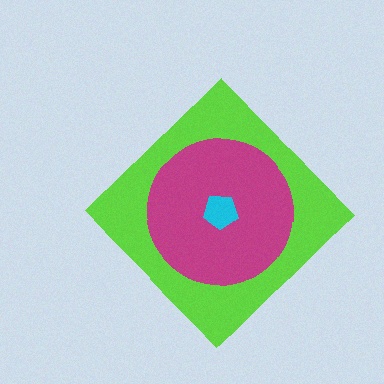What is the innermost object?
The cyan pentagon.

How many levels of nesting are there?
3.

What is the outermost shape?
The lime diamond.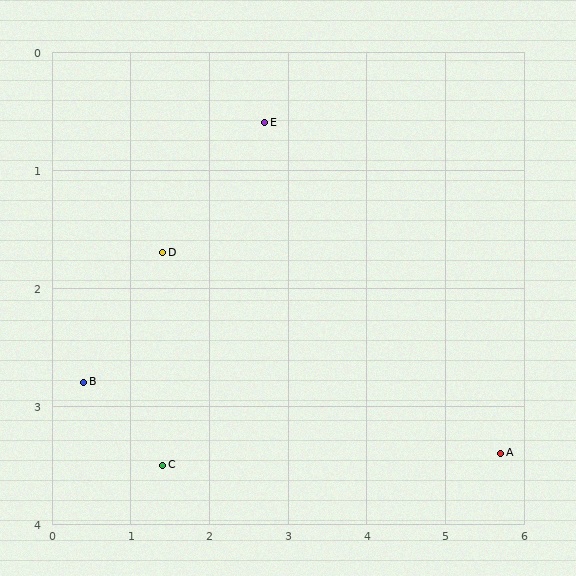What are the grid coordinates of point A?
Point A is at approximately (5.7, 3.4).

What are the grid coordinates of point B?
Point B is at approximately (0.4, 2.8).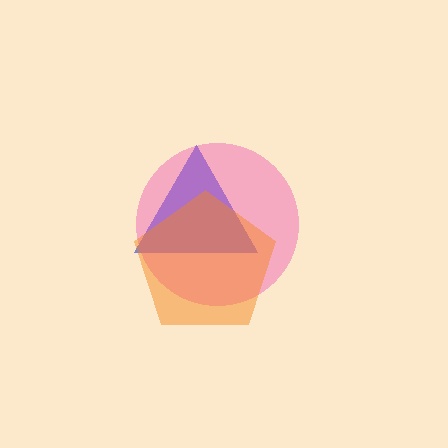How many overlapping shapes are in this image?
There are 3 overlapping shapes in the image.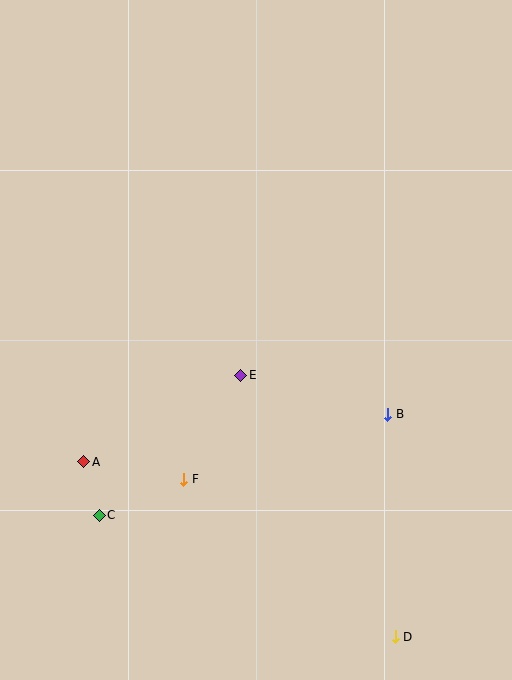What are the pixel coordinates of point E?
Point E is at (241, 375).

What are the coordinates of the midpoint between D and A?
The midpoint between D and A is at (239, 549).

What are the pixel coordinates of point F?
Point F is at (184, 479).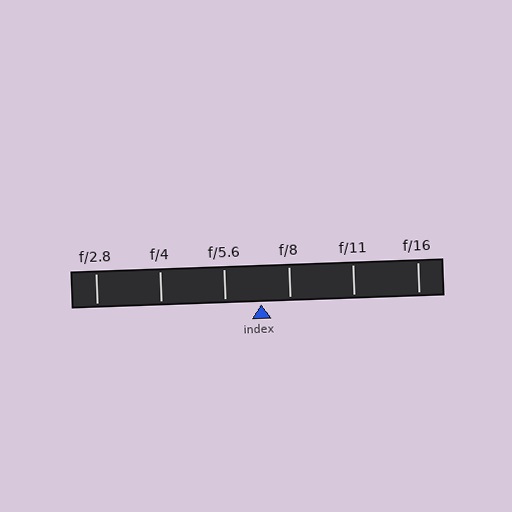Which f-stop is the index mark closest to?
The index mark is closest to f/8.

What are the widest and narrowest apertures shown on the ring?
The widest aperture shown is f/2.8 and the narrowest is f/16.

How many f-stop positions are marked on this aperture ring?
There are 6 f-stop positions marked.